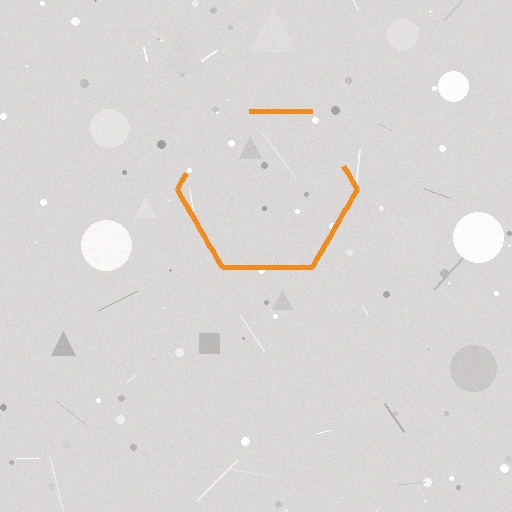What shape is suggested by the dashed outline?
The dashed outline suggests a hexagon.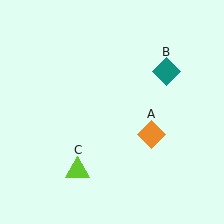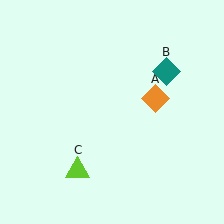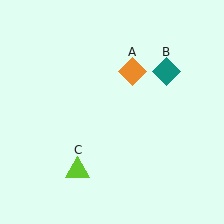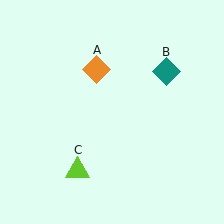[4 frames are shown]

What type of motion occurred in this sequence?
The orange diamond (object A) rotated counterclockwise around the center of the scene.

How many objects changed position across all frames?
1 object changed position: orange diamond (object A).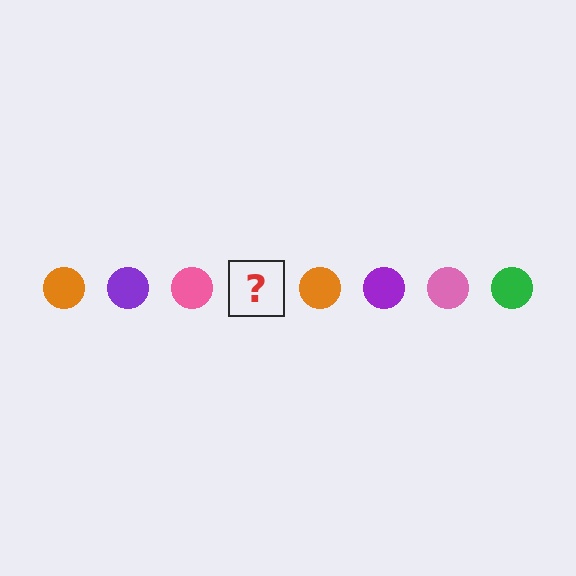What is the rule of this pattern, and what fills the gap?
The rule is that the pattern cycles through orange, purple, pink, green circles. The gap should be filled with a green circle.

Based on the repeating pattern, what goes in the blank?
The blank should be a green circle.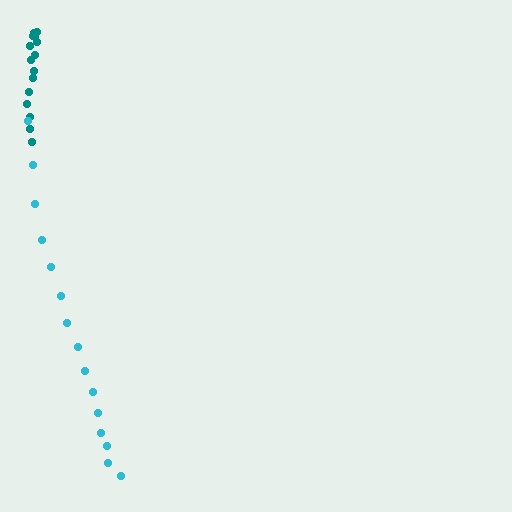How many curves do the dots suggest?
There are 2 distinct paths.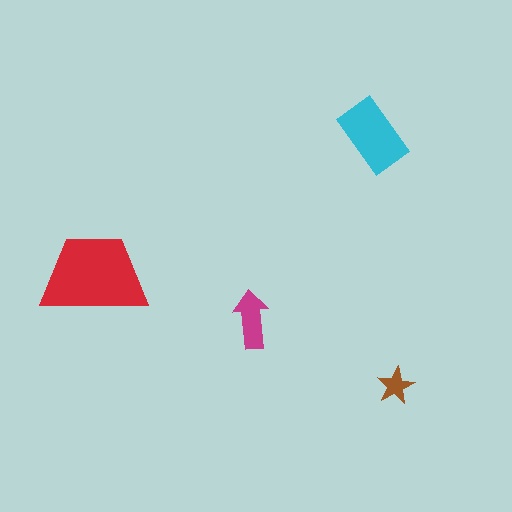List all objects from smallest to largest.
The brown star, the magenta arrow, the cyan rectangle, the red trapezoid.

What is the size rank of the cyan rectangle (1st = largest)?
2nd.